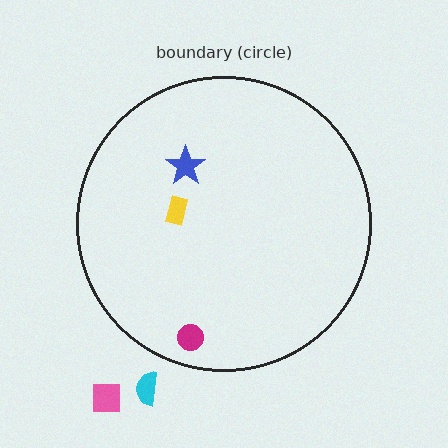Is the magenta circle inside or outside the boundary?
Inside.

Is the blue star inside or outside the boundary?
Inside.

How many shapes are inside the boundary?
3 inside, 2 outside.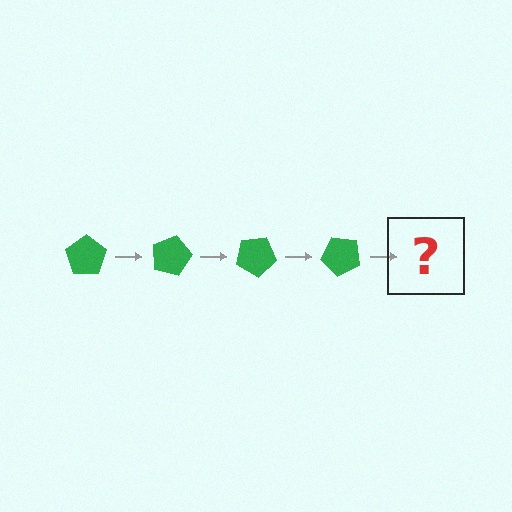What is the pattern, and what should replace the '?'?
The pattern is that the pentagon rotates 15 degrees each step. The '?' should be a green pentagon rotated 60 degrees.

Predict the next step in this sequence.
The next step is a green pentagon rotated 60 degrees.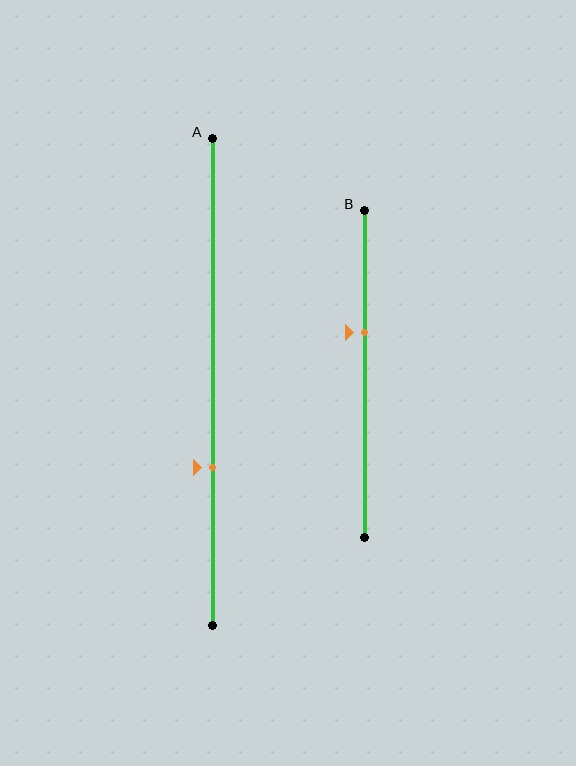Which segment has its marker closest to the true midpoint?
Segment B has its marker closest to the true midpoint.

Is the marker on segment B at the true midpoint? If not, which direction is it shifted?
No, the marker on segment B is shifted upward by about 13% of the segment length.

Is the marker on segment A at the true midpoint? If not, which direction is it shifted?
No, the marker on segment A is shifted downward by about 18% of the segment length.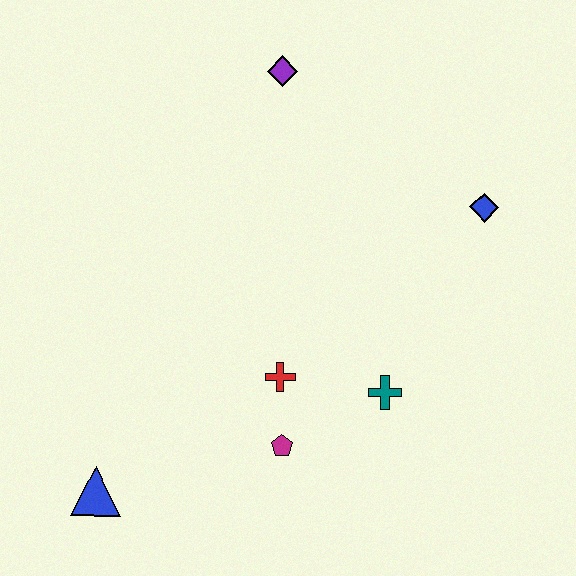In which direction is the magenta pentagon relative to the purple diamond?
The magenta pentagon is below the purple diamond.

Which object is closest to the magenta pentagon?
The red cross is closest to the magenta pentagon.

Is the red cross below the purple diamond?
Yes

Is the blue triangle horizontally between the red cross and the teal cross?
No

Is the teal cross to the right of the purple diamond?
Yes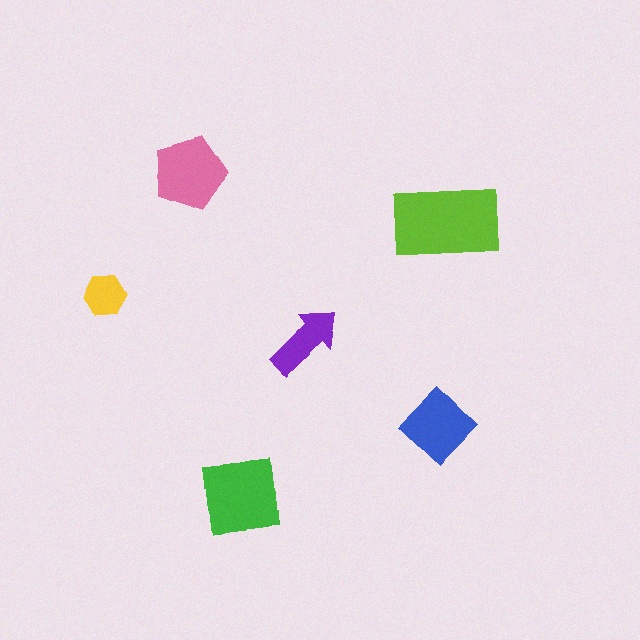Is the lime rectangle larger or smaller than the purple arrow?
Larger.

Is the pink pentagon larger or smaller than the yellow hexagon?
Larger.